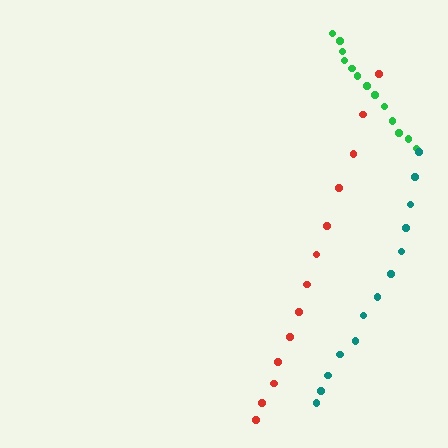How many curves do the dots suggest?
There are 3 distinct paths.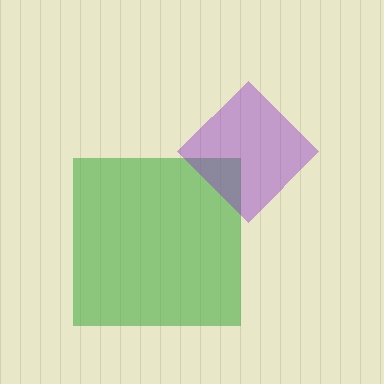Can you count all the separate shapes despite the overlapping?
Yes, there are 2 separate shapes.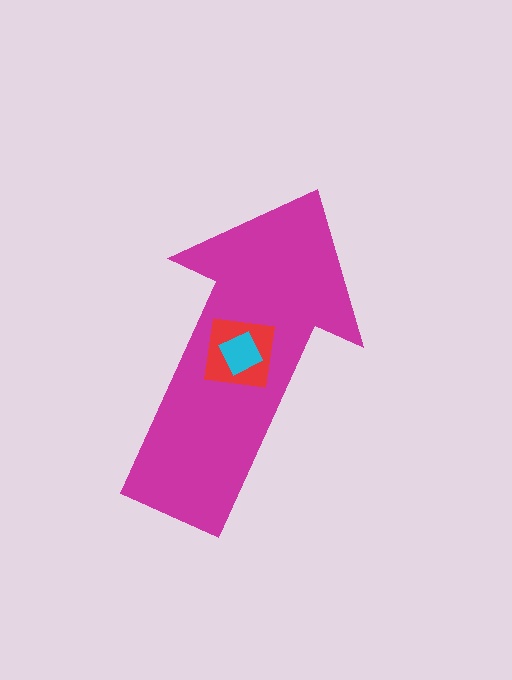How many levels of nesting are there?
3.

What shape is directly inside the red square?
The cyan square.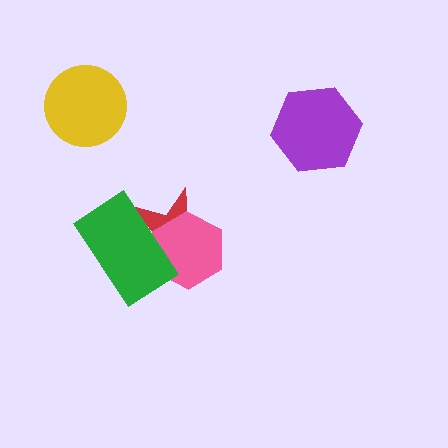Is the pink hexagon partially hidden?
Yes, it is partially covered by another shape.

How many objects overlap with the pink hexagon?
2 objects overlap with the pink hexagon.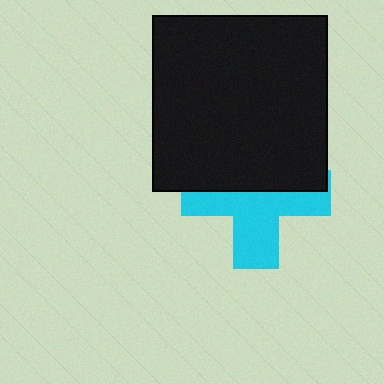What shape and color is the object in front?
The object in front is a black square.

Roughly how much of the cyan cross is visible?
About half of it is visible (roughly 52%).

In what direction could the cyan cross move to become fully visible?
The cyan cross could move down. That would shift it out from behind the black square entirely.